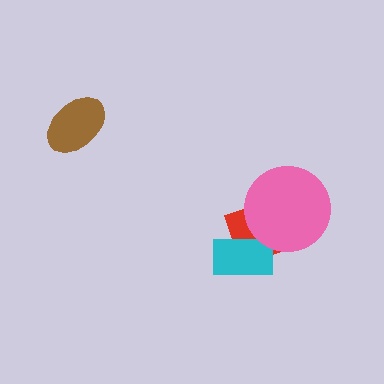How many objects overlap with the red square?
2 objects overlap with the red square.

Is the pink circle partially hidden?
No, no other shape covers it.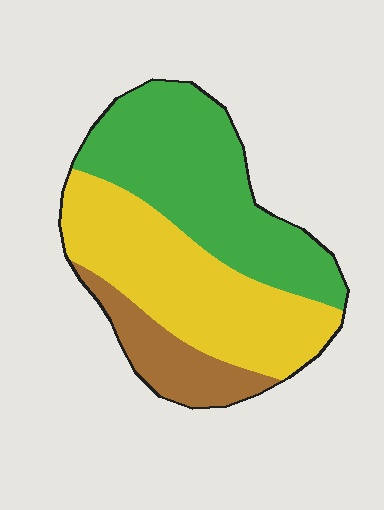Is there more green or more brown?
Green.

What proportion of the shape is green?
Green takes up between a third and a half of the shape.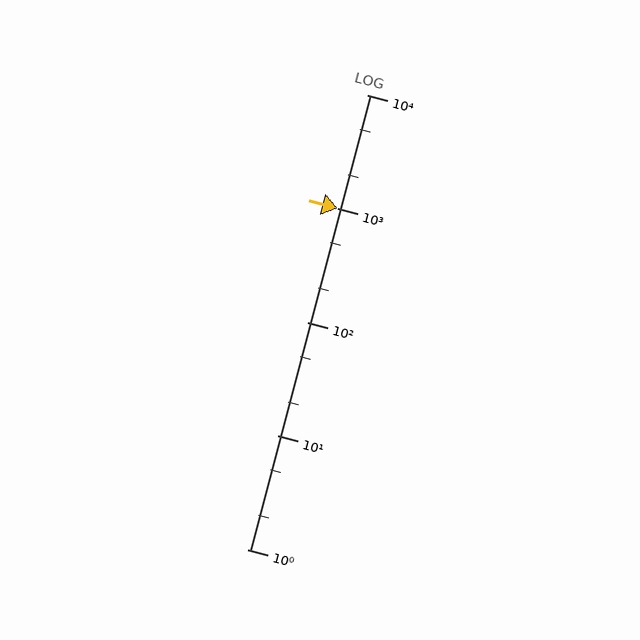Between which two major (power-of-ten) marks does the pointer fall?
The pointer is between 1000 and 10000.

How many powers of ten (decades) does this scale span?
The scale spans 4 decades, from 1 to 10000.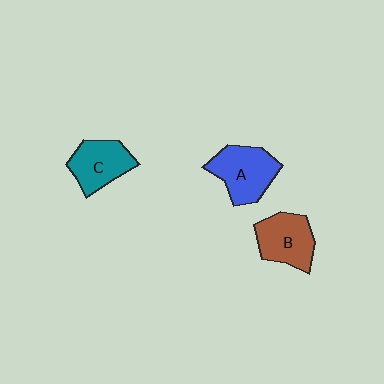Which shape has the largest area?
Shape A (blue).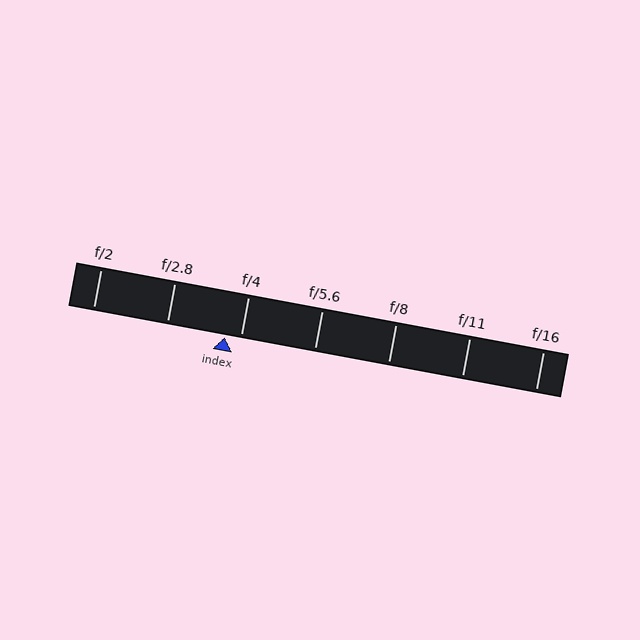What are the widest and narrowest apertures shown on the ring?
The widest aperture shown is f/2 and the narrowest is f/16.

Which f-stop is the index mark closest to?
The index mark is closest to f/4.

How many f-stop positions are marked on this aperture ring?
There are 7 f-stop positions marked.